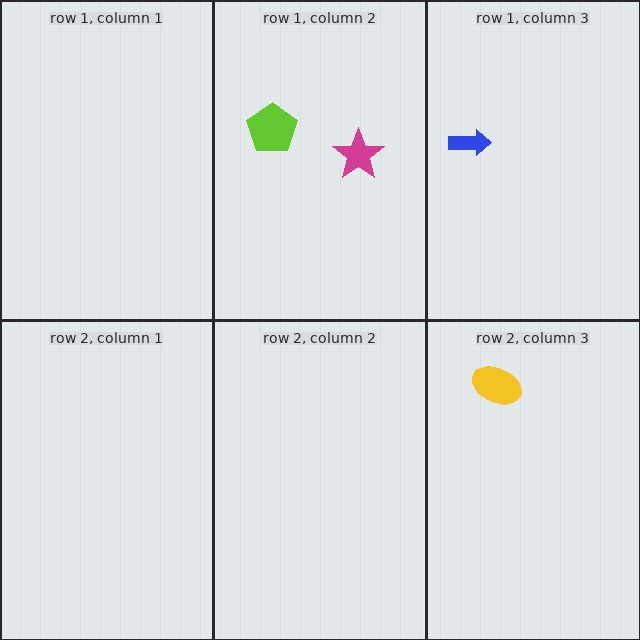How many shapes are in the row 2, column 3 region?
1.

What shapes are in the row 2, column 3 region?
The yellow ellipse.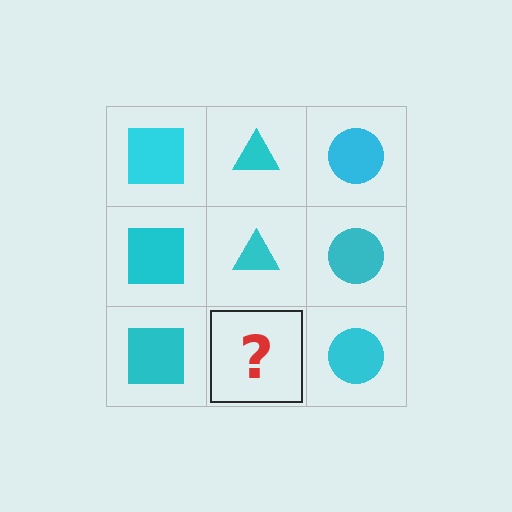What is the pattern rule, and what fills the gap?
The rule is that each column has a consistent shape. The gap should be filled with a cyan triangle.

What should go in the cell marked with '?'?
The missing cell should contain a cyan triangle.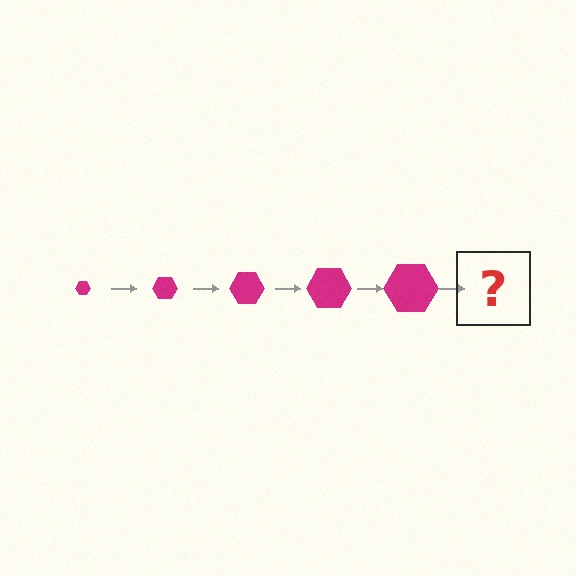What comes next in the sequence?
The next element should be a magenta hexagon, larger than the previous one.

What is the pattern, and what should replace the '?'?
The pattern is that the hexagon gets progressively larger each step. The '?' should be a magenta hexagon, larger than the previous one.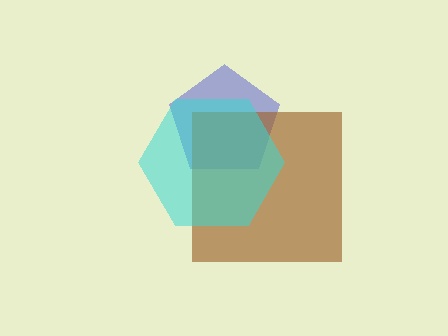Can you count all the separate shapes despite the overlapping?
Yes, there are 3 separate shapes.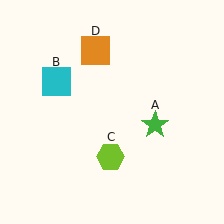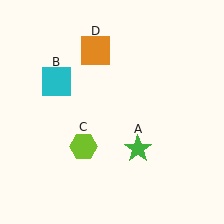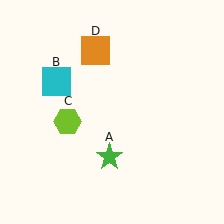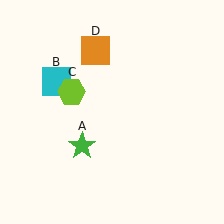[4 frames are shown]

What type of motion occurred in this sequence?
The green star (object A), lime hexagon (object C) rotated clockwise around the center of the scene.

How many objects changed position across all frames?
2 objects changed position: green star (object A), lime hexagon (object C).